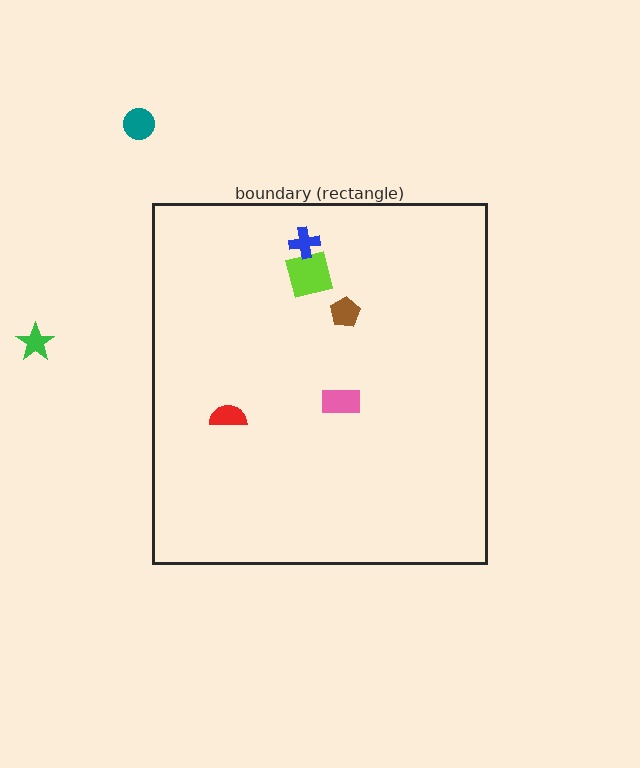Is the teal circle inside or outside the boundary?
Outside.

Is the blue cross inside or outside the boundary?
Inside.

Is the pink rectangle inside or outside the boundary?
Inside.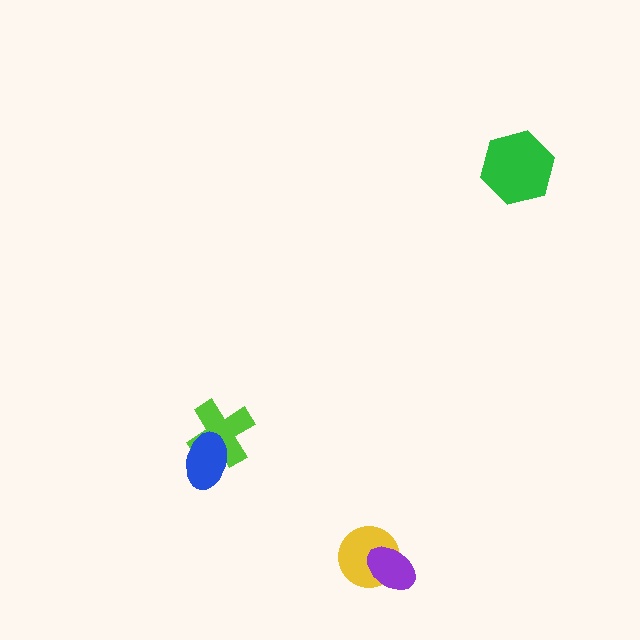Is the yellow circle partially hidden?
Yes, it is partially covered by another shape.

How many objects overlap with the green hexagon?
0 objects overlap with the green hexagon.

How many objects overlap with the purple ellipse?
1 object overlaps with the purple ellipse.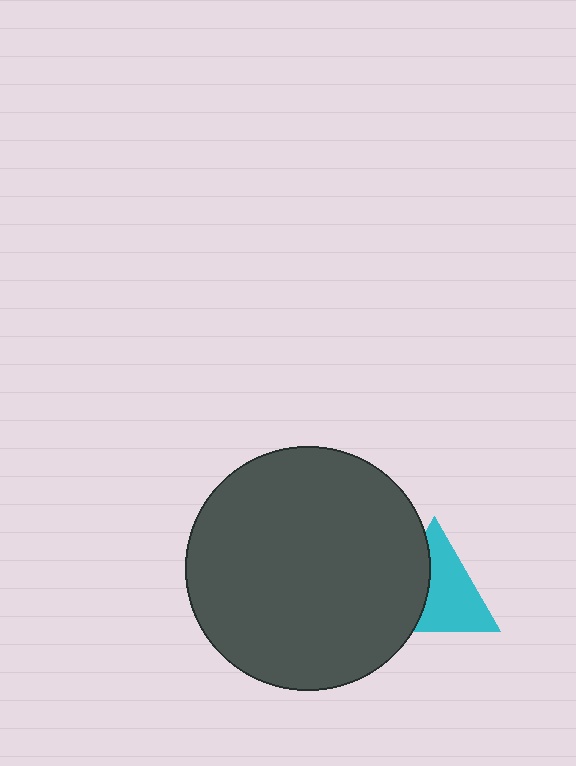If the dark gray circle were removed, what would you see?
You would see the complete cyan triangle.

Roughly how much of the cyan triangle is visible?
About half of it is visible (roughly 61%).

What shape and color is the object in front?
The object in front is a dark gray circle.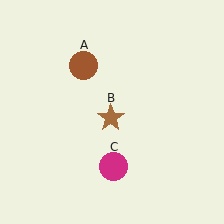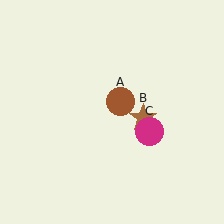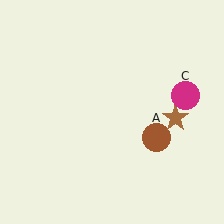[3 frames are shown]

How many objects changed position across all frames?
3 objects changed position: brown circle (object A), brown star (object B), magenta circle (object C).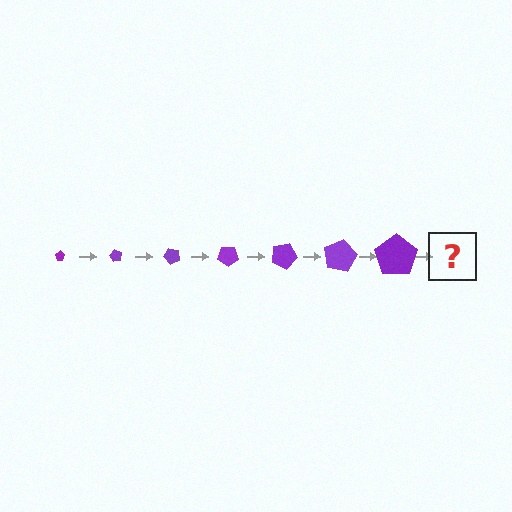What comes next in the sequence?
The next element should be a pentagon, larger than the previous one and rotated 420 degrees from the start.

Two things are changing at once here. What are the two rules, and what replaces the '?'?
The two rules are that the pentagon grows larger each step and it rotates 60 degrees each step. The '?' should be a pentagon, larger than the previous one and rotated 420 degrees from the start.